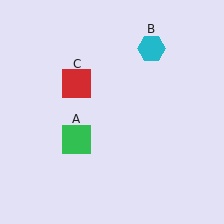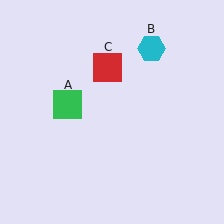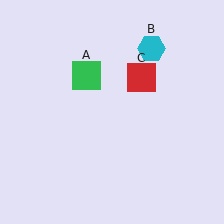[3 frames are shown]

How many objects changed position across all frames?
2 objects changed position: green square (object A), red square (object C).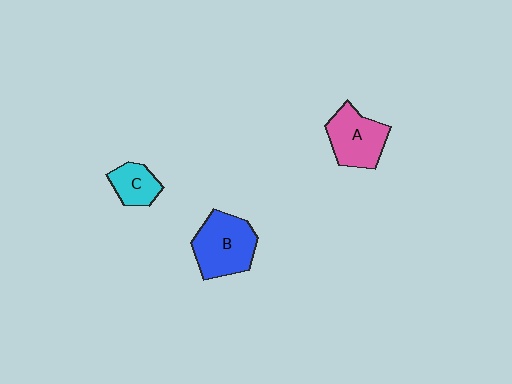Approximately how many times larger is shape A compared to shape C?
Approximately 1.7 times.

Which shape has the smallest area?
Shape C (cyan).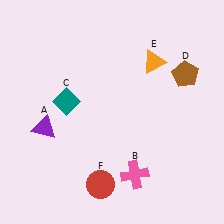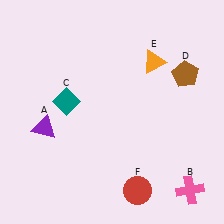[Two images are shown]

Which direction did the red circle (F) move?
The red circle (F) moved right.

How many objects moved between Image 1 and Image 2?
2 objects moved between the two images.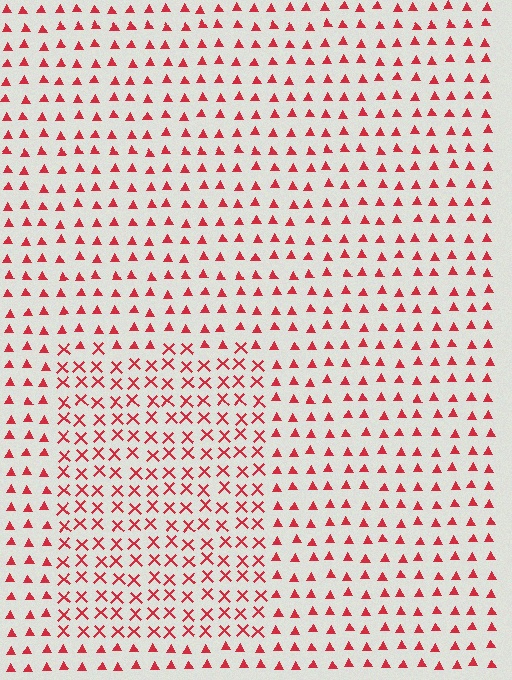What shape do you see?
I see a rectangle.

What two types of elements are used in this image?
The image uses X marks inside the rectangle region and triangles outside it.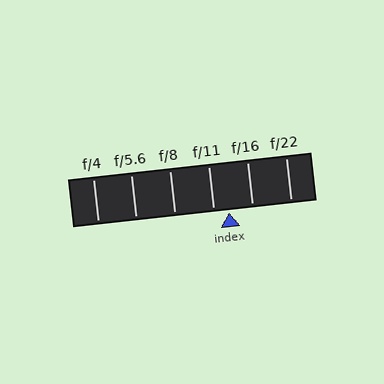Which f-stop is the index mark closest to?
The index mark is closest to f/11.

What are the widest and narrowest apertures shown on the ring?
The widest aperture shown is f/4 and the narrowest is f/22.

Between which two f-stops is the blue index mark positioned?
The index mark is between f/11 and f/16.